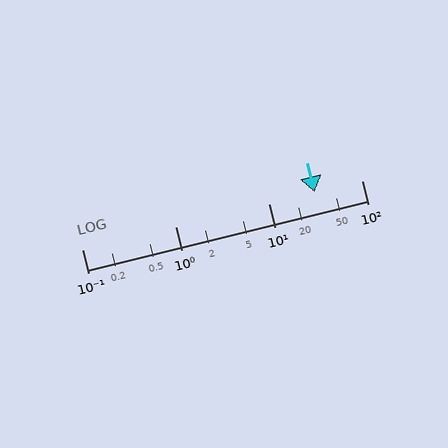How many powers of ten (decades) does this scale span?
The scale spans 3 decades, from 0.1 to 100.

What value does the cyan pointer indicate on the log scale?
The pointer indicates approximately 31.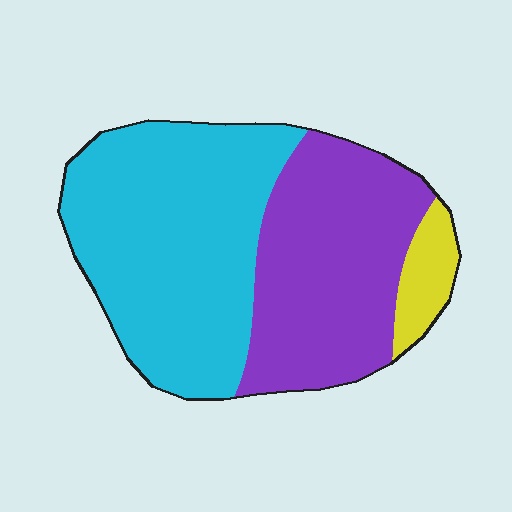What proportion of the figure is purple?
Purple covers roughly 40% of the figure.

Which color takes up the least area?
Yellow, at roughly 5%.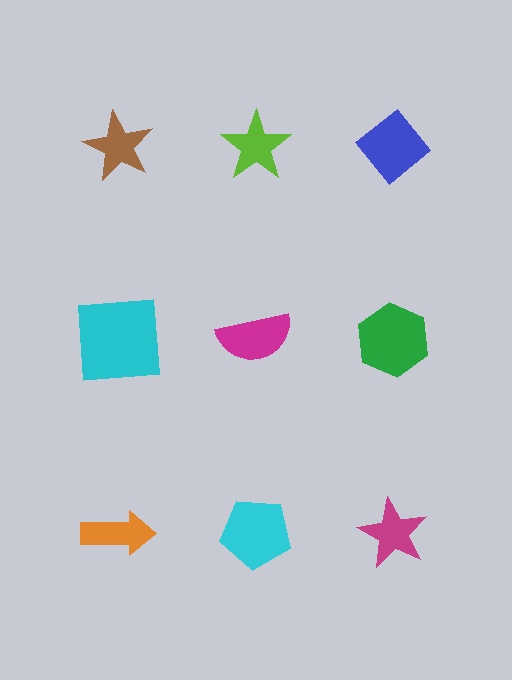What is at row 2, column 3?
A green hexagon.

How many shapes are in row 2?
3 shapes.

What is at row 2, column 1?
A cyan square.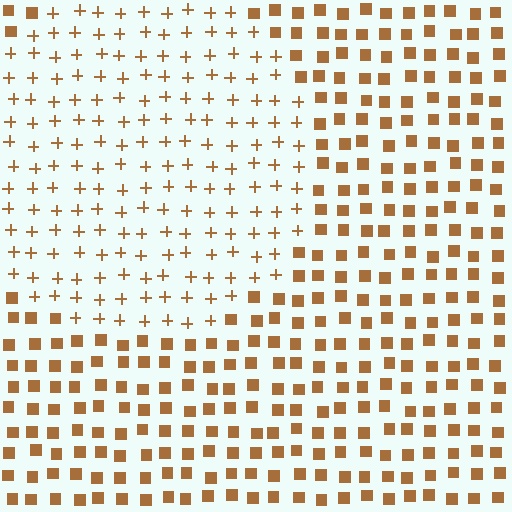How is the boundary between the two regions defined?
The boundary is defined by a change in element shape: plus signs inside vs. squares outside. All elements share the same color and spacing.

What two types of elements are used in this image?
The image uses plus signs inside the circle region and squares outside it.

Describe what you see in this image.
The image is filled with small brown elements arranged in a uniform grid. A circle-shaped region contains plus signs, while the surrounding area contains squares. The boundary is defined purely by the change in element shape.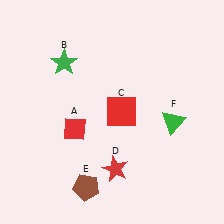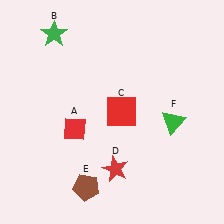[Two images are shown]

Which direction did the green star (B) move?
The green star (B) moved up.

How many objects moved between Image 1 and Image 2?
1 object moved between the two images.